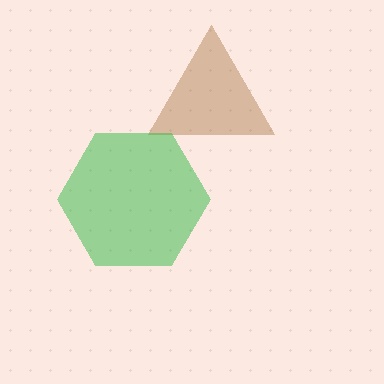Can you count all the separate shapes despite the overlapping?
Yes, there are 2 separate shapes.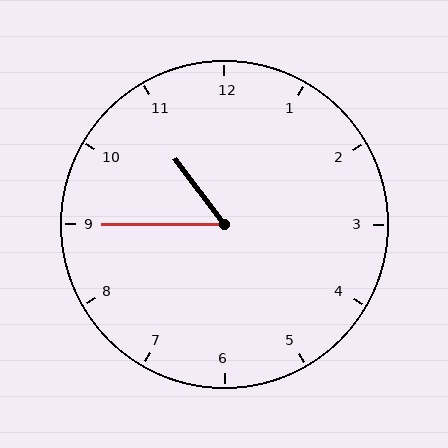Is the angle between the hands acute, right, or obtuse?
It is acute.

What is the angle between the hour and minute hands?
Approximately 52 degrees.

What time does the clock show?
10:45.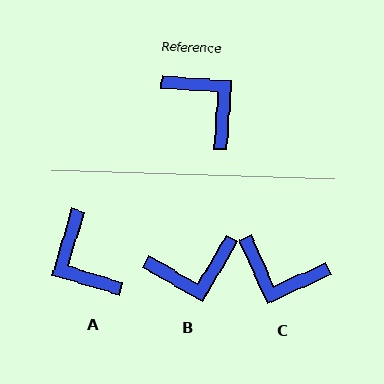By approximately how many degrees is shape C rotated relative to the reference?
Approximately 152 degrees clockwise.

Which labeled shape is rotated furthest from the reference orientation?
A, about 167 degrees away.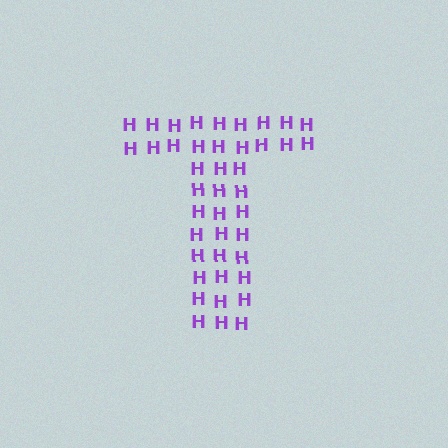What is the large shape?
The large shape is the letter T.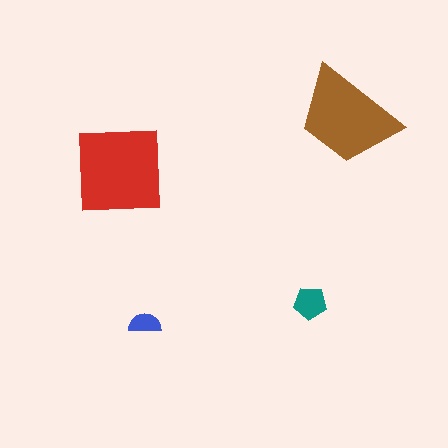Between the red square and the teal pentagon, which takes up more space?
The red square.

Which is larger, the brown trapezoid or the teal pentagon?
The brown trapezoid.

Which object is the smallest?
The blue semicircle.